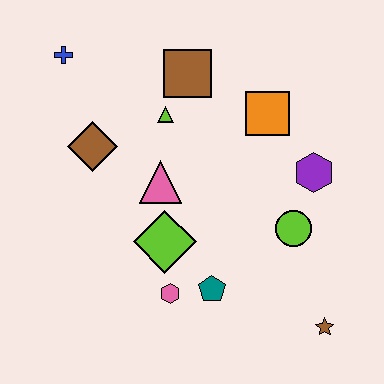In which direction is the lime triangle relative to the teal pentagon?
The lime triangle is above the teal pentagon.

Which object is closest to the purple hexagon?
The lime circle is closest to the purple hexagon.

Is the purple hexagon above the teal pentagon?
Yes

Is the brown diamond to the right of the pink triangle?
No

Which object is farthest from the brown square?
The brown star is farthest from the brown square.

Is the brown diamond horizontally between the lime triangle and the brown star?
No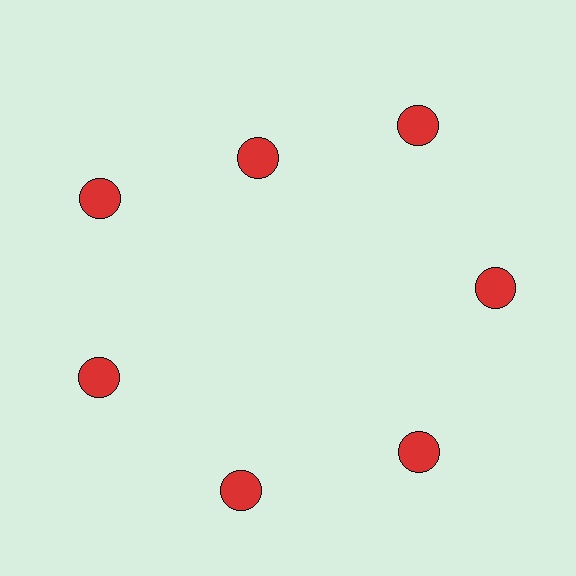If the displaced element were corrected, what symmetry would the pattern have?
It would have 7-fold rotational symmetry — the pattern would map onto itself every 51 degrees.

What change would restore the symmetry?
The symmetry would be restored by moving it outward, back onto the ring so that all 7 circles sit at equal angles and equal distance from the center.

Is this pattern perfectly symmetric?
No. The 7 red circles are arranged in a ring, but one element near the 12 o'clock position is pulled inward toward the center, breaking the 7-fold rotational symmetry.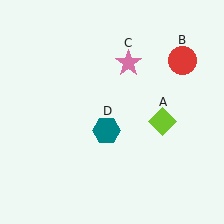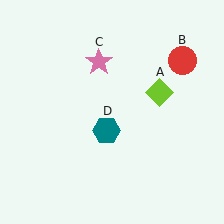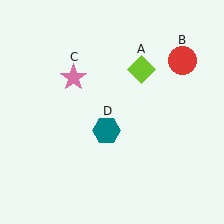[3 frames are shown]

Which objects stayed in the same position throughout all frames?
Red circle (object B) and teal hexagon (object D) remained stationary.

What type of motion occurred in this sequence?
The lime diamond (object A), pink star (object C) rotated counterclockwise around the center of the scene.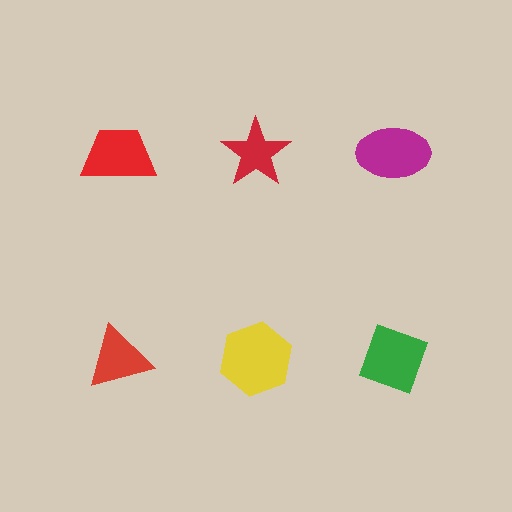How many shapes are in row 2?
3 shapes.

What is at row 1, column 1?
A red trapezoid.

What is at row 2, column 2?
A yellow hexagon.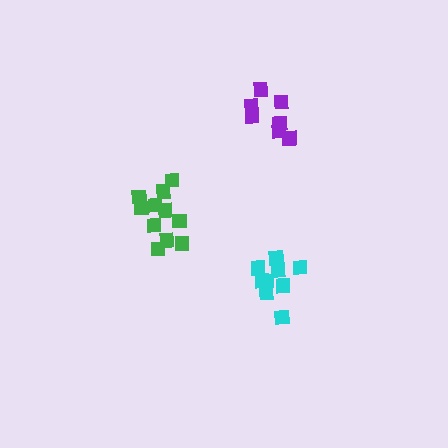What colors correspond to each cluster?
The clusters are colored: green, cyan, purple.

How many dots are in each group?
Group 1: 11 dots, Group 2: 9 dots, Group 3: 7 dots (27 total).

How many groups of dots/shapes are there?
There are 3 groups.